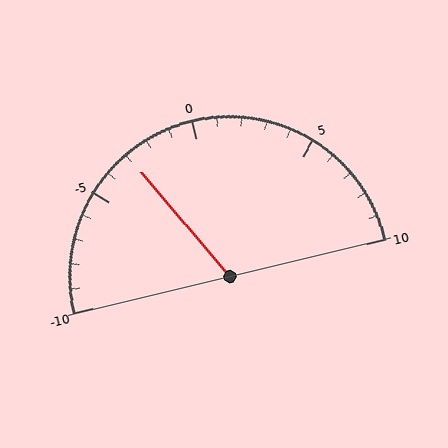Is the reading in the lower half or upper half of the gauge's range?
The reading is in the lower half of the range (-10 to 10).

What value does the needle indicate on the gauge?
The needle indicates approximately -3.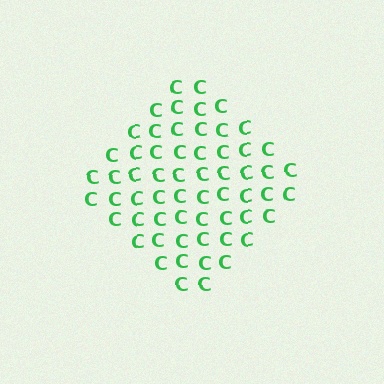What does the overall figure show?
The overall figure shows a diamond.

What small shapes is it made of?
It is made of small letter C's.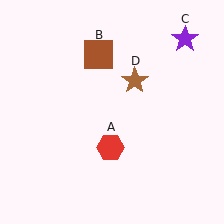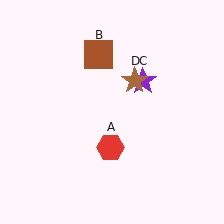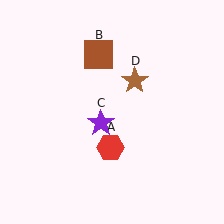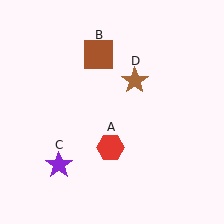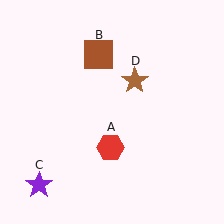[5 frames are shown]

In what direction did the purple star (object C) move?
The purple star (object C) moved down and to the left.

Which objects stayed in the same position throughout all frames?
Red hexagon (object A) and brown square (object B) and brown star (object D) remained stationary.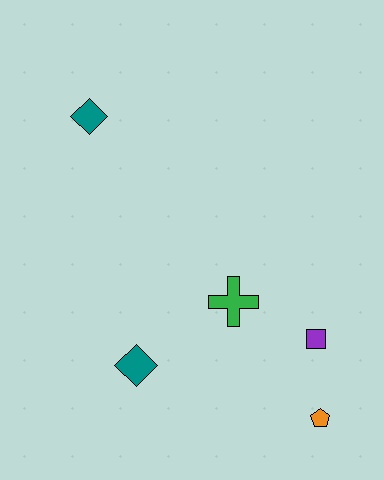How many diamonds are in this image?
There are 2 diamonds.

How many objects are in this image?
There are 5 objects.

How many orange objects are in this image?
There is 1 orange object.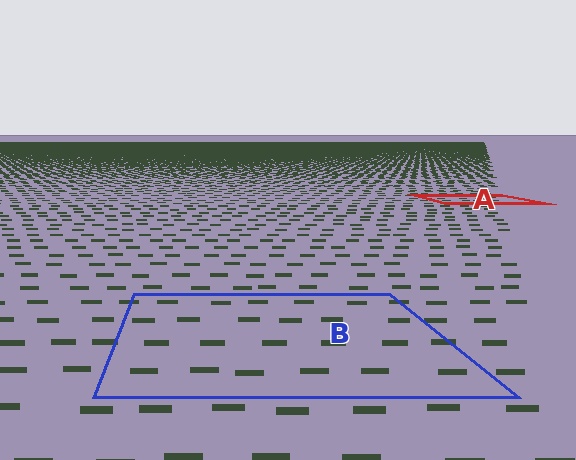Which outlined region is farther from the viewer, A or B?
Region A is farther from the viewer — the texture elements inside it appear smaller and more densely packed.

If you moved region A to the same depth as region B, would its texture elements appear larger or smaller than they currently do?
They would appear larger. At a closer depth, the same texture elements are projected at a bigger on-screen size.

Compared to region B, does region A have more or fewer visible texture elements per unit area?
Region A has more texture elements per unit area — they are packed more densely because it is farther away.